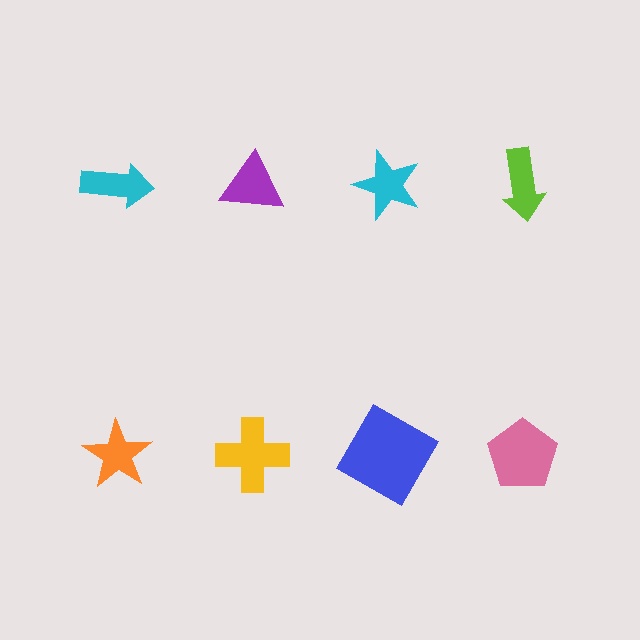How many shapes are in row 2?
4 shapes.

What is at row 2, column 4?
A pink pentagon.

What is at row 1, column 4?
A lime arrow.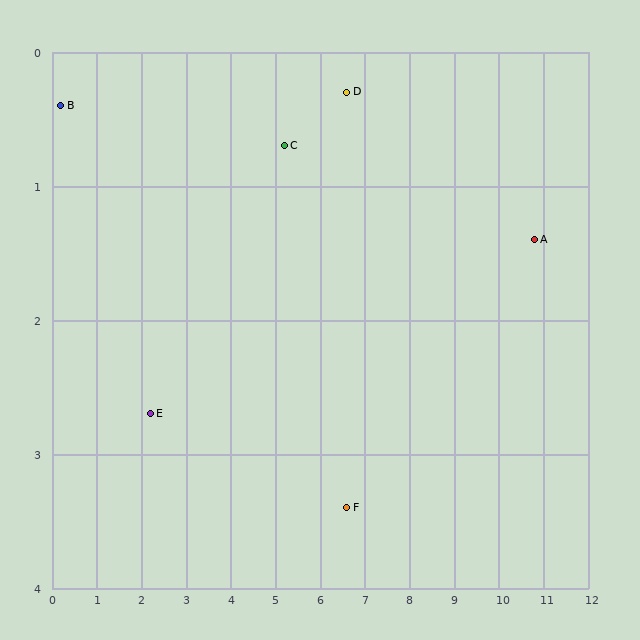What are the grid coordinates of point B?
Point B is at approximately (0.2, 0.4).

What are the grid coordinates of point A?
Point A is at approximately (10.8, 1.4).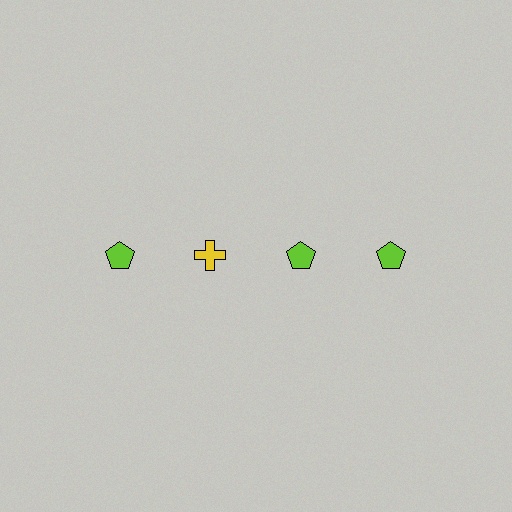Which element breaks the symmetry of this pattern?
The yellow cross in the top row, second from left column breaks the symmetry. All other shapes are lime pentagons.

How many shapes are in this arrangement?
There are 4 shapes arranged in a grid pattern.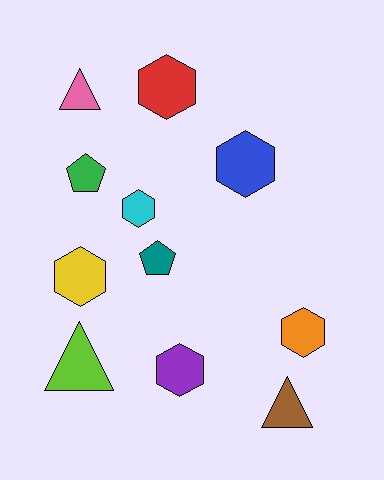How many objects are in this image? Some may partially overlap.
There are 11 objects.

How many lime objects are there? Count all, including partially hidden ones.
There is 1 lime object.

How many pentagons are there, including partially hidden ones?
There are 2 pentagons.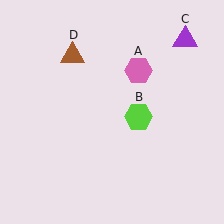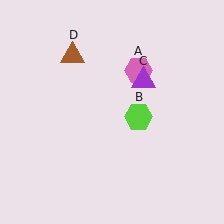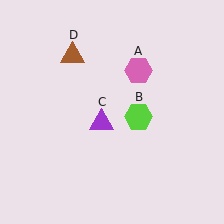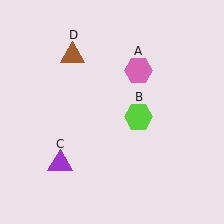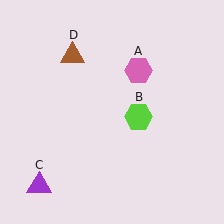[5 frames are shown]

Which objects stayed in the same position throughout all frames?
Pink hexagon (object A) and lime hexagon (object B) and brown triangle (object D) remained stationary.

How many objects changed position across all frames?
1 object changed position: purple triangle (object C).